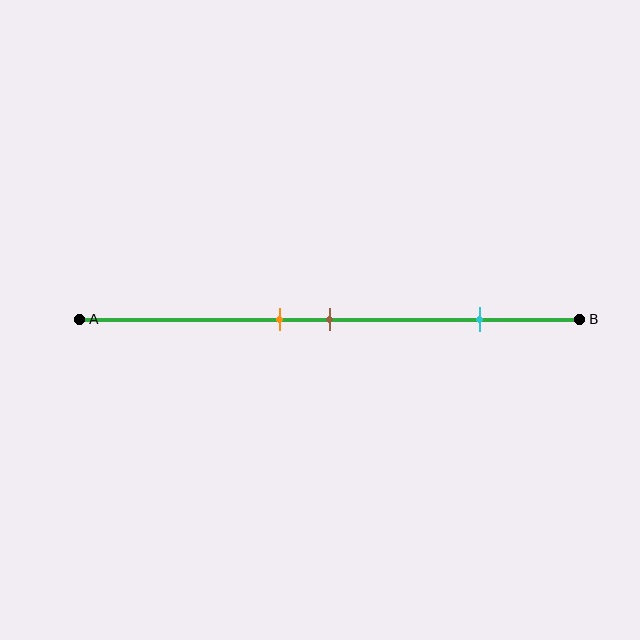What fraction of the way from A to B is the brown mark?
The brown mark is approximately 50% (0.5) of the way from A to B.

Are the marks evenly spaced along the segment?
No, the marks are not evenly spaced.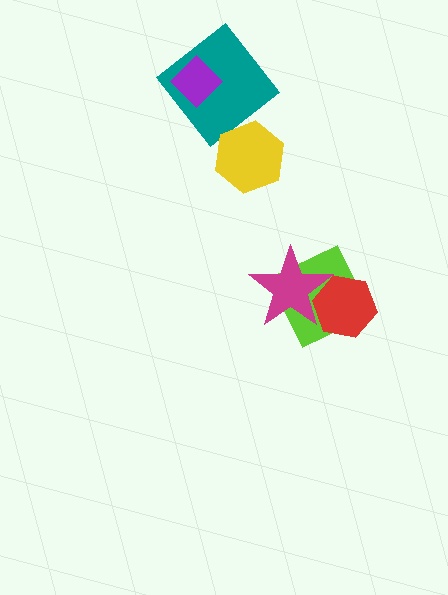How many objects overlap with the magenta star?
2 objects overlap with the magenta star.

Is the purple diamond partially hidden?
No, no other shape covers it.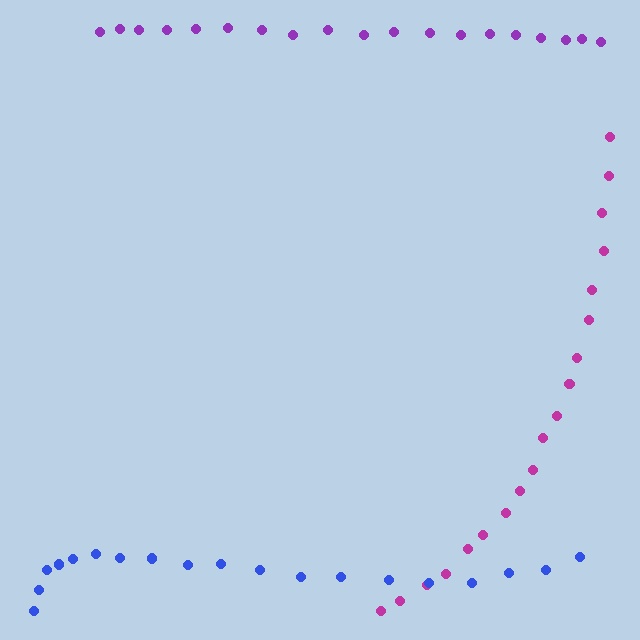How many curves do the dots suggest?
There are 3 distinct paths.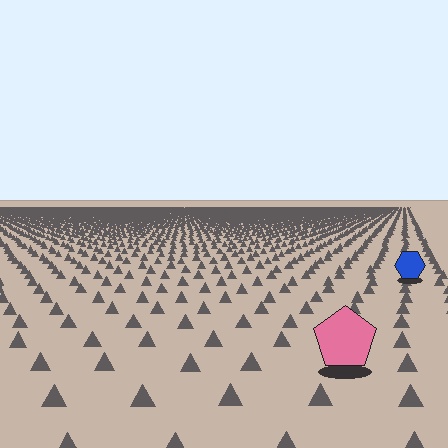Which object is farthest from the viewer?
The blue hexagon is farthest from the viewer. It appears smaller and the ground texture around it is denser.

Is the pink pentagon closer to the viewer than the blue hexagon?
Yes. The pink pentagon is closer — you can tell from the texture gradient: the ground texture is coarser near it.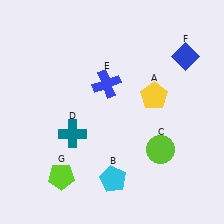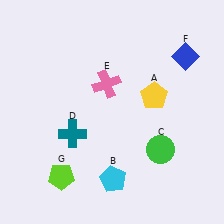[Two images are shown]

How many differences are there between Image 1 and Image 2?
There are 2 differences between the two images.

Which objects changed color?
C changed from lime to green. E changed from blue to pink.